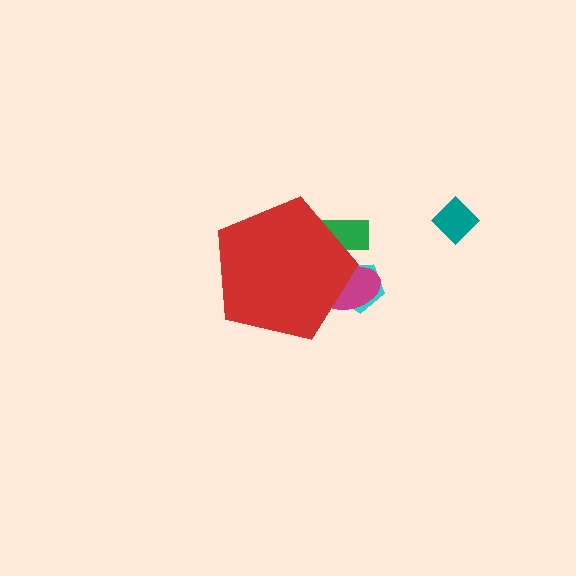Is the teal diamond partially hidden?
No, the teal diamond is fully visible.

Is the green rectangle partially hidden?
Yes, the green rectangle is partially hidden behind the red pentagon.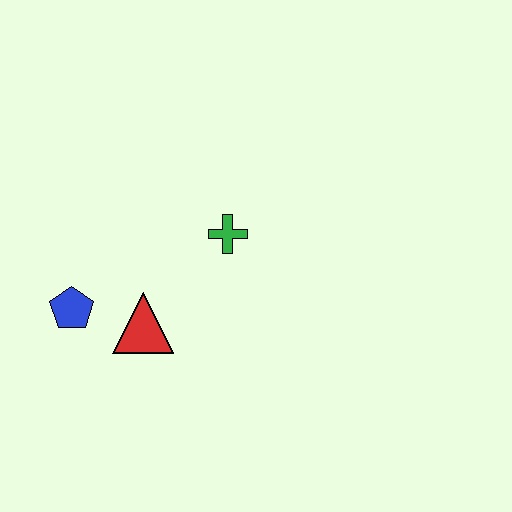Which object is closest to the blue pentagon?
The red triangle is closest to the blue pentagon.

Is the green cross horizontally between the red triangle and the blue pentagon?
No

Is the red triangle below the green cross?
Yes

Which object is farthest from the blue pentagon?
The green cross is farthest from the blue pentagon.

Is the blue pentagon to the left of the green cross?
Yes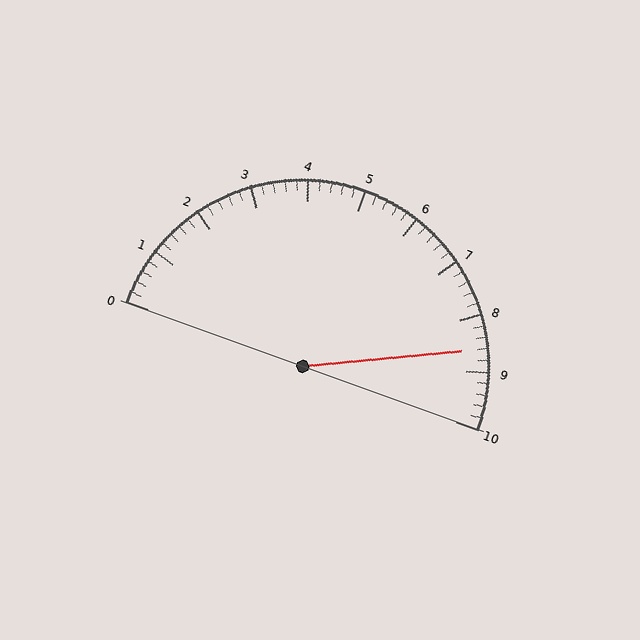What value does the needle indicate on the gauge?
The needle indicates approximately 8.6.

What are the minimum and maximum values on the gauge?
The gauge ranges from 0 to 10.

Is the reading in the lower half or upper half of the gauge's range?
The reading is in the upper half of the range (0 to 10).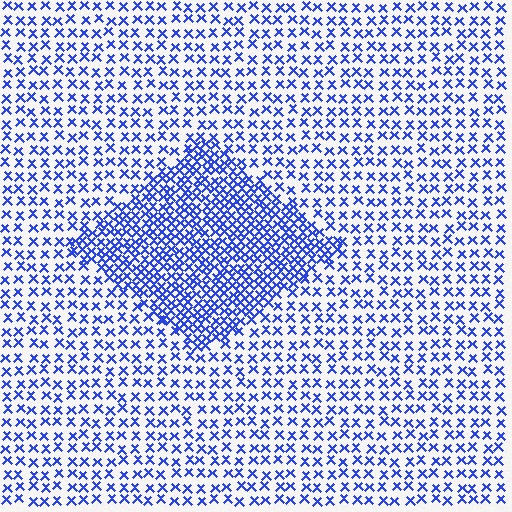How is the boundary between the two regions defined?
The boundary is defined by a change in element density (approximately 2.2x ratio). All elements are the same color, size, and shape.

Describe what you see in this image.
The image contains small blue elements arranged at two different densities. A diamond-shaped region is visible where the elements are more densely packed than the surrounding area.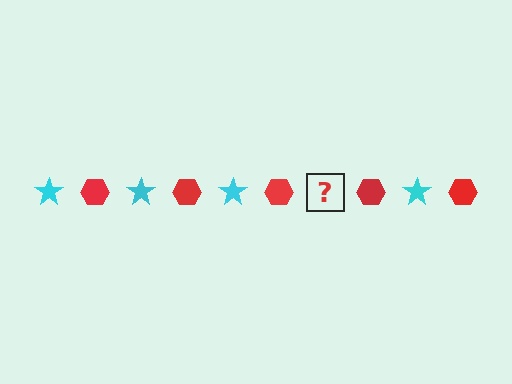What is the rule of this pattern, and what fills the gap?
The rule is that the pattern alternates between cyan star and red hexagon. The gap should be filled with a cyan star.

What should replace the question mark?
The question mark should be replaced with a cyan star.